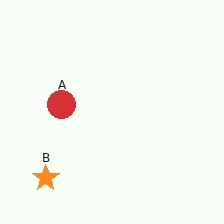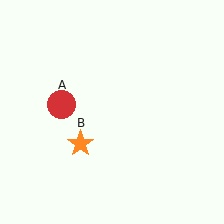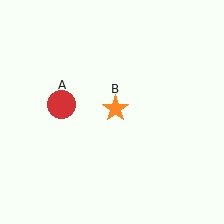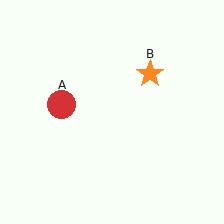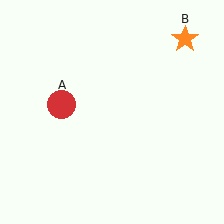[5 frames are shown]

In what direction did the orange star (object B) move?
The orange star (object B) moved up and to the right.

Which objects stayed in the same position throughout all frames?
Red circle (object A) remained stationary.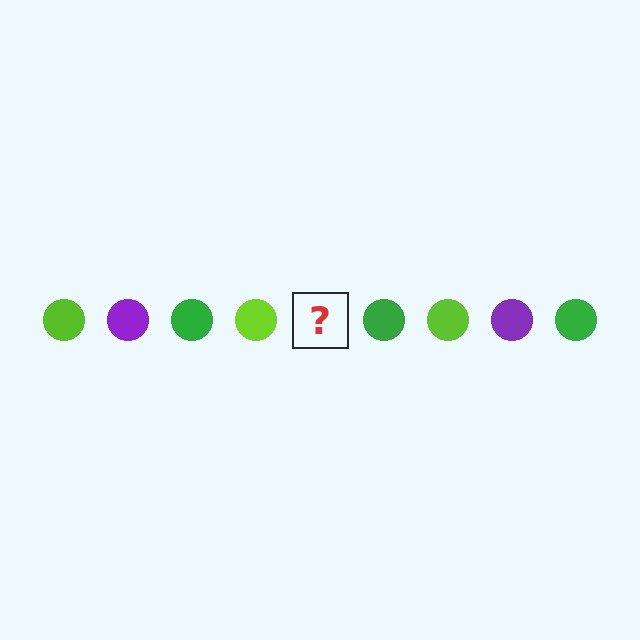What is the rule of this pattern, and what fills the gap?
The rule is that the pattern cycles through lime, purple, green circles. The gap should be filled with a purple circle.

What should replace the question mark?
The question mark should be replaced with a purple circle.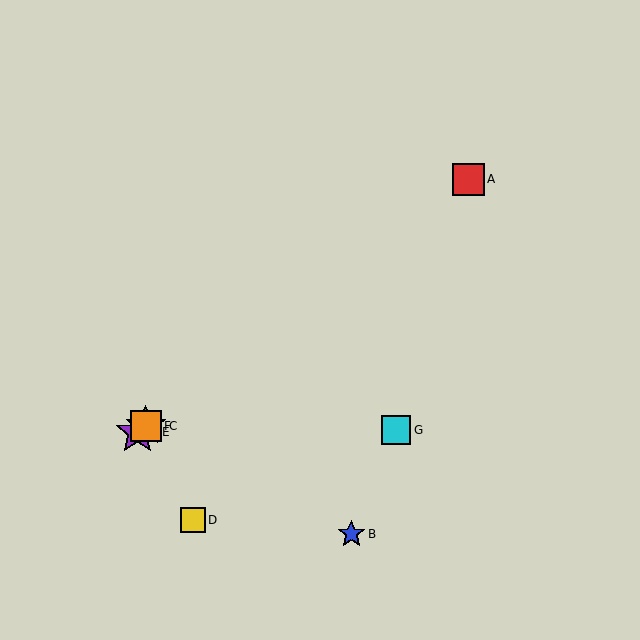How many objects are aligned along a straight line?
4 objects (A, C, E, F) are aligned along a straight line.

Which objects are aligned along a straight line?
Objects A, C, E, F are aligned along a straight line.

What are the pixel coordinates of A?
Object A is at (468, 179).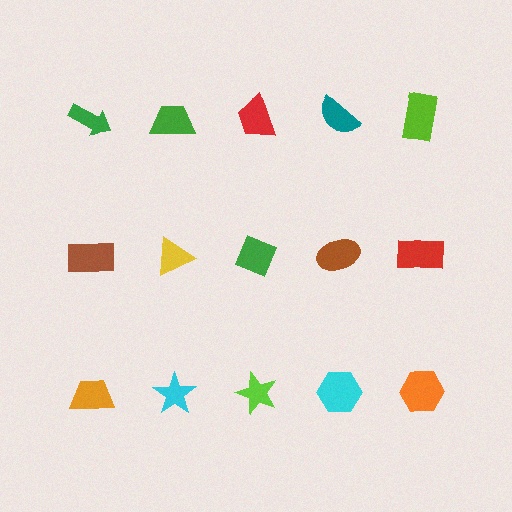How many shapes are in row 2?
5 shapes.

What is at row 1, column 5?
A lime rectangle.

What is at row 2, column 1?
A brown rectangle.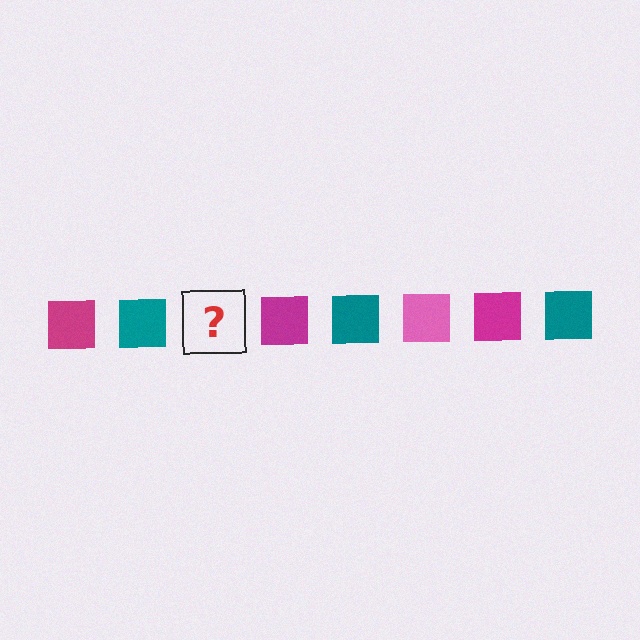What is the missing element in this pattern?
The missing element is a pink square.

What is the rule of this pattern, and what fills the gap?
The rule is that the pattern cycles through magenta, teal, pink squares. The gap should be filled with a pink square.